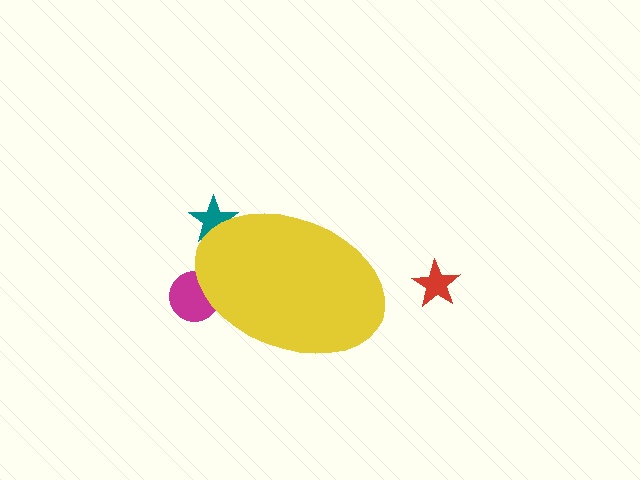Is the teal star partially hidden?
Yes, the teal star is partially hidden behind the yellow ellipse.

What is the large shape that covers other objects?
A yellow ellipse.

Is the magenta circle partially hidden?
Yes, the magenta circle is partially hidden behind the yellow ellipse.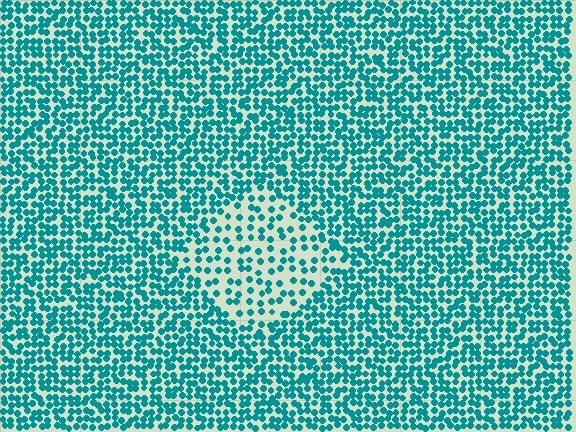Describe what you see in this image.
The image contains small teal elements arranged at two different densities. A diamond-shaped region is visible where the elements are less densely packed than the surrounding area.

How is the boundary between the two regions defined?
The boundary is defined by a change in element density (approximately 2.0x ratio). All elements are the same color, size, and shape.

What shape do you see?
I see a diamond.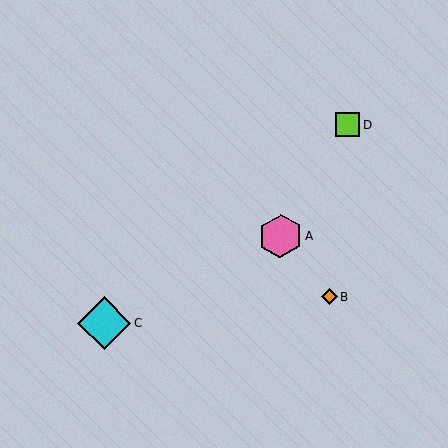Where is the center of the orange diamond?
The center of the orange diamond is at (329, 297).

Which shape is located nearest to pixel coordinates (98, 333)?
The cyan diamond (labeled C) at (104, 323) is nearest to that location.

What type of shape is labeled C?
Shape C is a cyan diamond.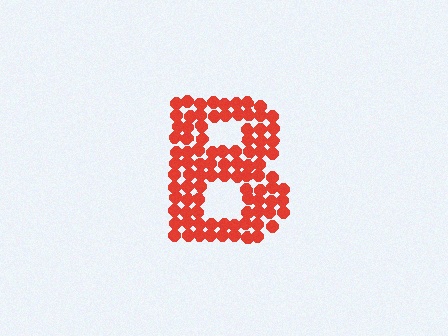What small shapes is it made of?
It is made of small circles.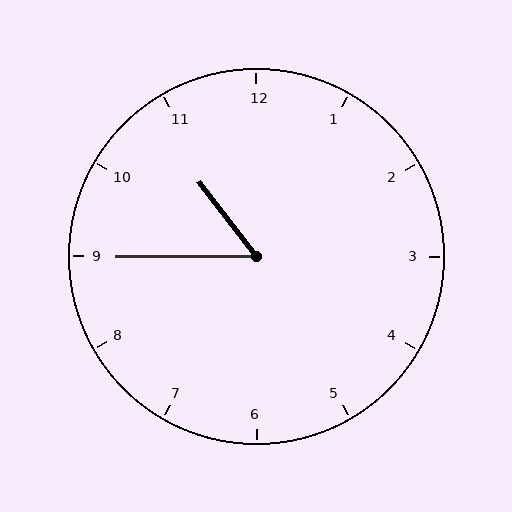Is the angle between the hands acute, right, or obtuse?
It is acute.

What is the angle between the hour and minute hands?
Approximately 52 degrees.